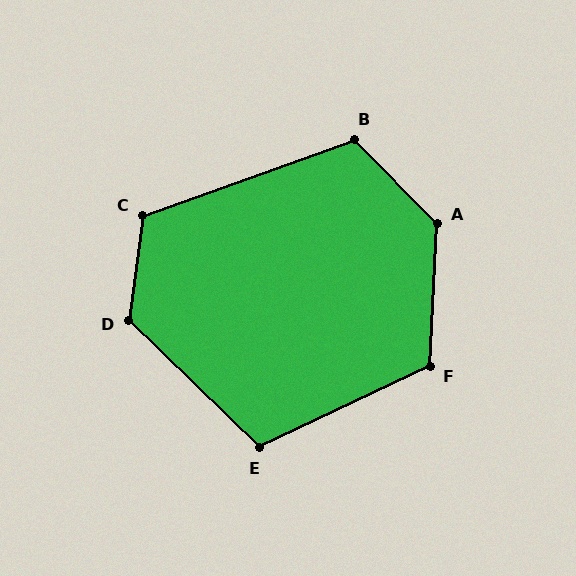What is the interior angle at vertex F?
Approximately 118 degrees (obtuse).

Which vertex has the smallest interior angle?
E, at approximately 110 degrees.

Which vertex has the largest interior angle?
A, at approximately 133 degrees.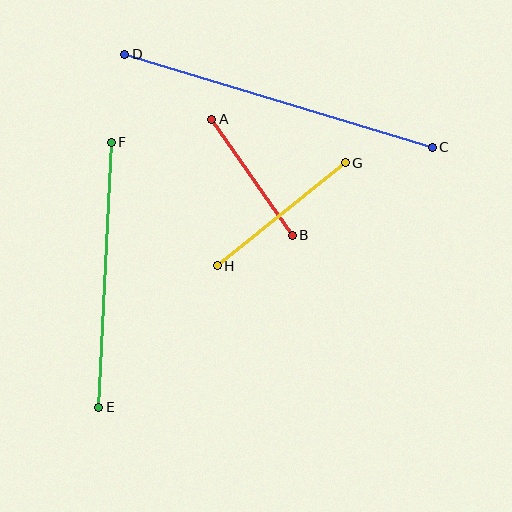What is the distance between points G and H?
The distance is approximately 164 pixels.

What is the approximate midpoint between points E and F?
The midpoint is at approximately (105, 275) pixels.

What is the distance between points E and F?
The distance is approximately 265 pixels.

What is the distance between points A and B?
The distance is approximately 141 pixels.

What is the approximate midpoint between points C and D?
The midpoint is at approximately (278, 101) pixels.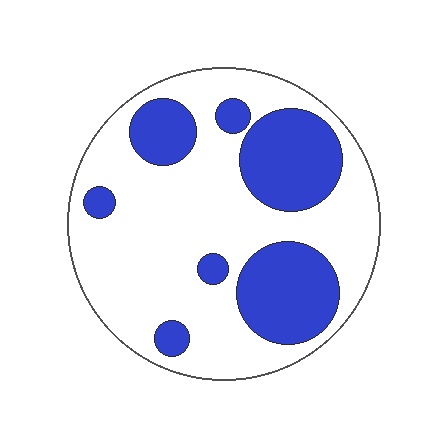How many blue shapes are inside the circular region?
7.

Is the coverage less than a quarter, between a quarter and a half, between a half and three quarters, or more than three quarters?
Between a quarter and a half.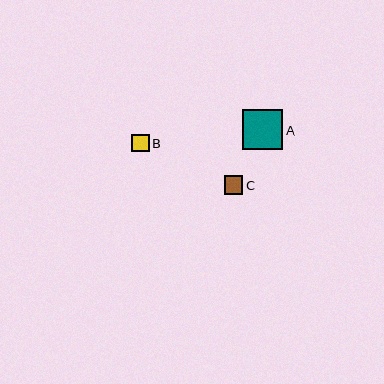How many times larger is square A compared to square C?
Square A is approximately 2.2 times the size of square C.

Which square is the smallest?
Square B is the smallest with a size of approximately 18 pixels.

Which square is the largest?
Square A is the largest with a size of approximately 40 pixels.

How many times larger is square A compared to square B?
Square A is approximately 2.3 times the size of square B.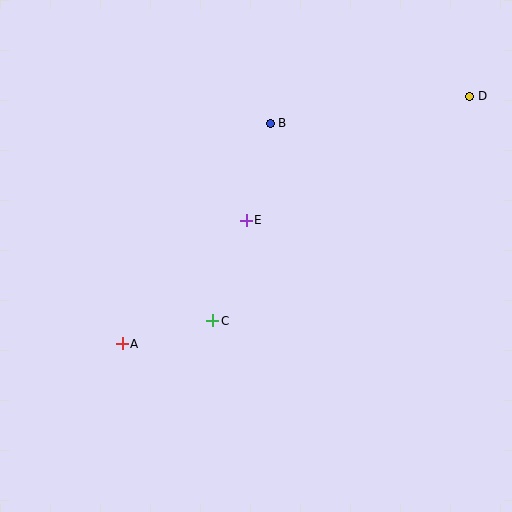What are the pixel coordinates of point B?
Point B is at (270, 123).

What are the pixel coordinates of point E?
Point E is at (246, 220).